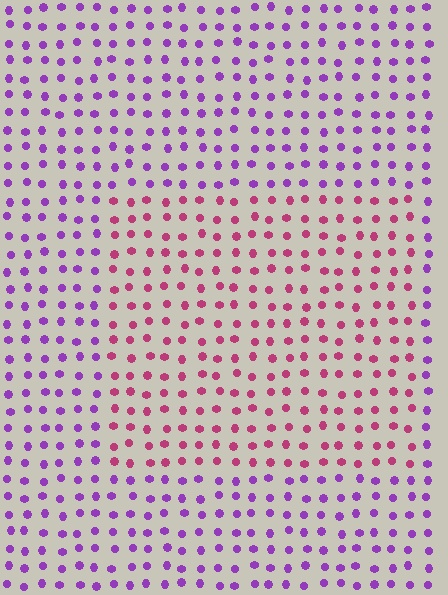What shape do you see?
I see a rectangle.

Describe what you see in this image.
The image is filled with small purple elements in a uniform arrangement. A rectangle-shaped region is visible where the elements are tinted to a slightly different hue, forming a subtle color boundary.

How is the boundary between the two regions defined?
The boundary is defined purely by a slight shift in hue (about 50 degrees). Spacing, size, and orientation are identical on both sides.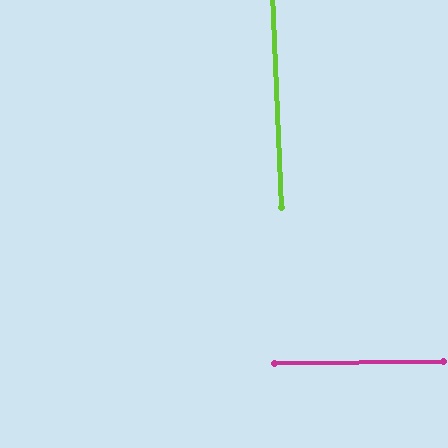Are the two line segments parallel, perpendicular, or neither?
Perpendicular — they meet at approximately 89°.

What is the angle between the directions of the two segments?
Approximately 89 degrees.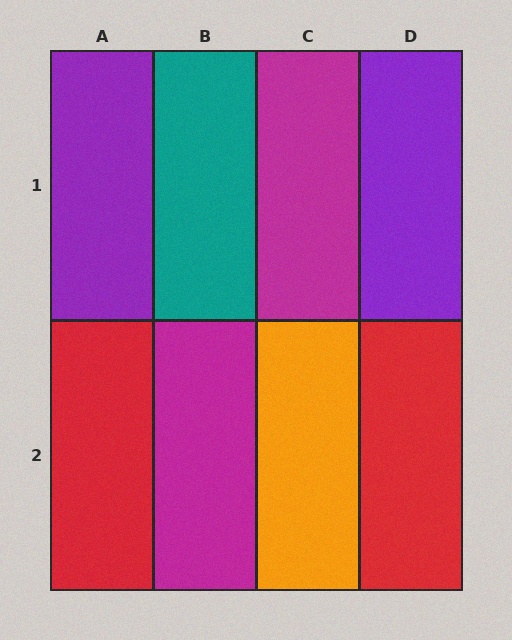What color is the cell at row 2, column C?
Orange.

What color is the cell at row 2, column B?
Magenta.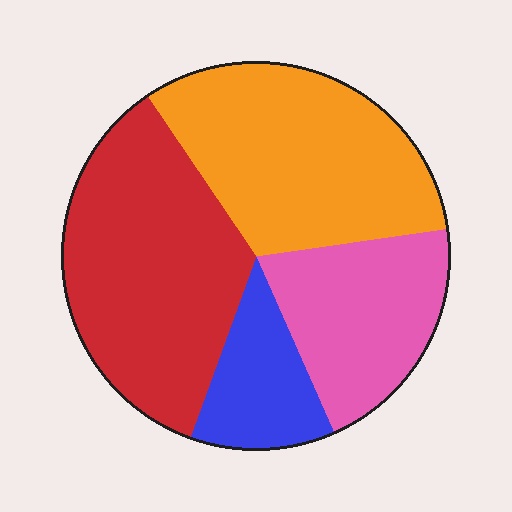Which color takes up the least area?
Blue, at roughly 10%.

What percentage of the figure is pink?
Pink covers 21% of the figure.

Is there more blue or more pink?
Pink.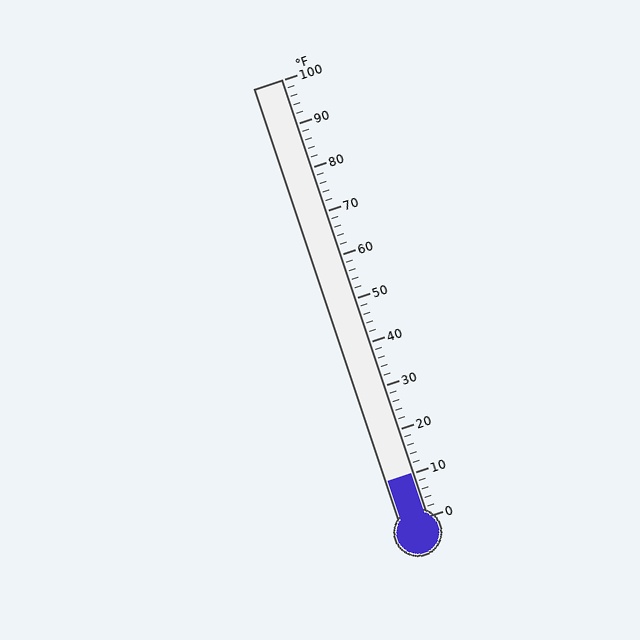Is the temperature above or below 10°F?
The temperature is at 10°F.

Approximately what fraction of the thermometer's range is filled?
The thermometer is filled to approximately 10% of its range.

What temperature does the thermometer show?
The thermometer shows approximately 10°F.